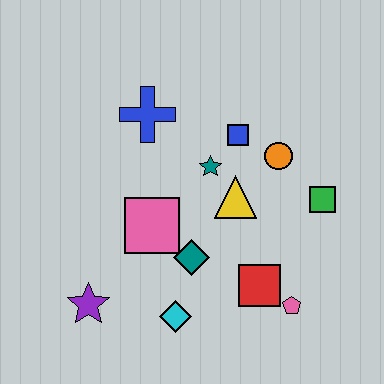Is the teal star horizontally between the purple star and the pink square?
No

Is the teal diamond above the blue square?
No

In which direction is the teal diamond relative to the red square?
The teal diamond is to the left of the red square.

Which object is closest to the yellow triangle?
The teal star is closest to the yellow triangle.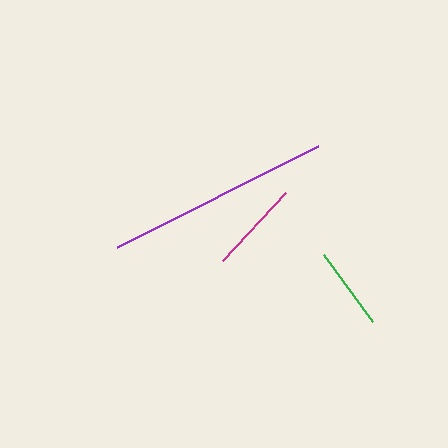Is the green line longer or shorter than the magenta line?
The magenta line is longer than the green line.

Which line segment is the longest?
The purple line is the longest at approximately 225 pixels.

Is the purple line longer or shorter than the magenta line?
The purple line is longer than the magenta line.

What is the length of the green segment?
The green segment is approximately 82 pixels long.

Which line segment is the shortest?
The green line is the shortest at approximately 82 pixels.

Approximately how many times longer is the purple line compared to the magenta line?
The purple line is approximately 2.4 times the length of the magenta line.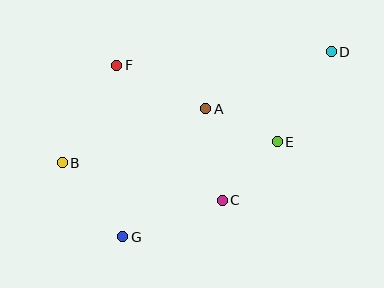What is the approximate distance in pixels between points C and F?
The distance between C and F is approximately 171 pixels.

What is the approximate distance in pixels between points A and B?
The distance between A and B is approximately 153 pixels.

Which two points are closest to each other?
Points A and E are closest to each other.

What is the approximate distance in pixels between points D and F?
The distance between D and F is approximately 215 pixels.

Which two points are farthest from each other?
Points B and D are farthest from each other.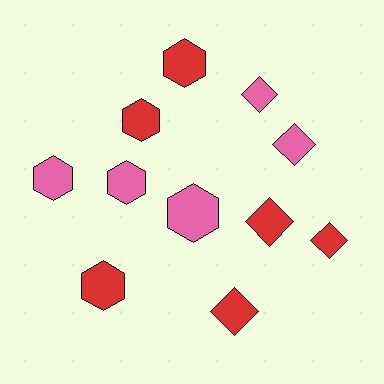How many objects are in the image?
There are 11 objects.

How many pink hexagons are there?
There are 3 pink hexagons.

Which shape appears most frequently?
Hexagon, with 6 objects.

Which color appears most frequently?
Red, with 6 objects.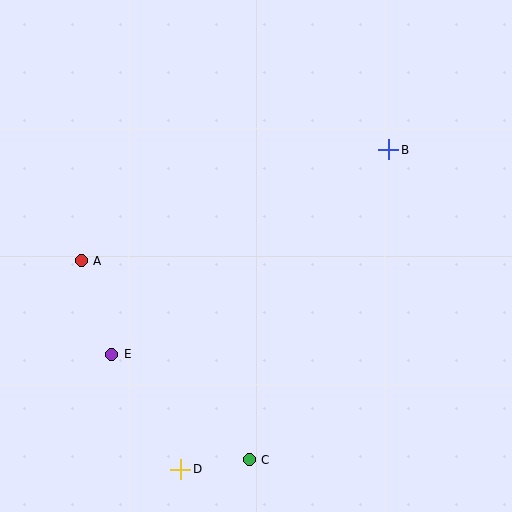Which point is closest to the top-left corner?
Point A is closest to the top-left corner.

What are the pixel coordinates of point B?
Point B is at (389, 150).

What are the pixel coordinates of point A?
Point A is at (81, 261).